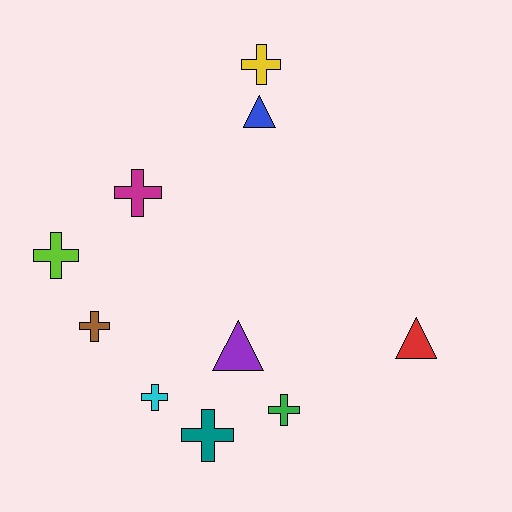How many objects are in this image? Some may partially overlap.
There are 10 objects.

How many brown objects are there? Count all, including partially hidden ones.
There is 1 brown object.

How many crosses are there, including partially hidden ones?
There are 7 crosses.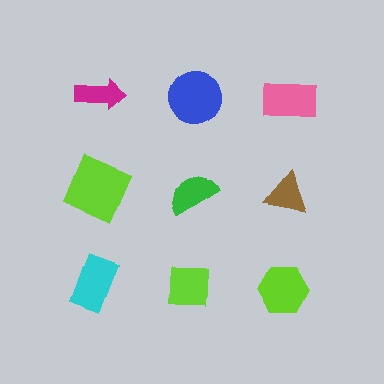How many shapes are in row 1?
3 shapes.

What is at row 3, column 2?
A lime square.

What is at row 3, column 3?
A lime hexagon.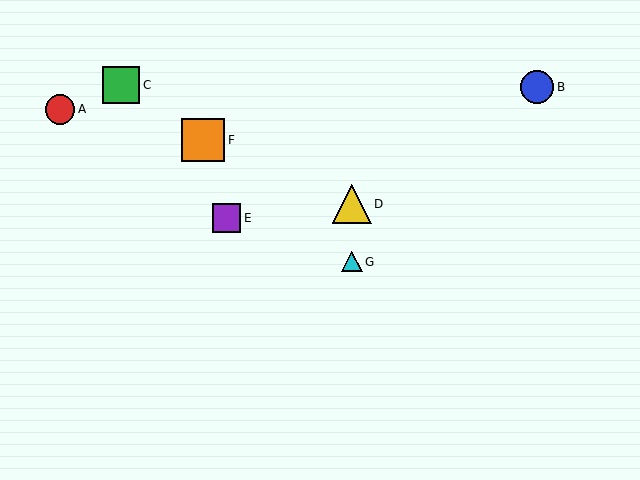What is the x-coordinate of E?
Object E is at x≈227.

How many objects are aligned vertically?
2 objects (D, G) are aligned vertically.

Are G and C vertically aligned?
No, G is at x≈352 and C is at x≈121.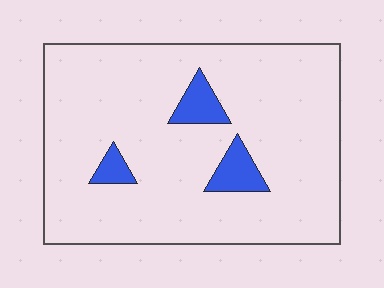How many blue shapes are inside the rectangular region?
3.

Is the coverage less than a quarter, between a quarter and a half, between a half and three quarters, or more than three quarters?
Less than a quarter.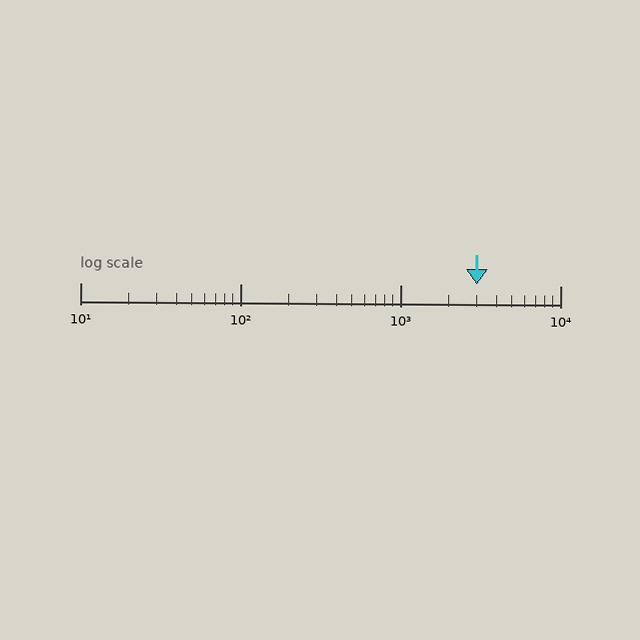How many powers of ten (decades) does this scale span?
The scale spans 3 decades, from 10 to 10000.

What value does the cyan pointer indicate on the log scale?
The pointer indicates approximately 3000.